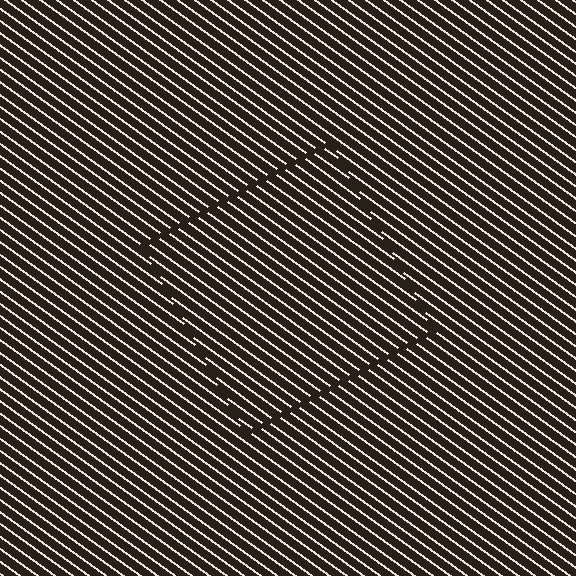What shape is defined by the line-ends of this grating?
An illusory square. The interior of the shape contains the same grating, shifted by half a period — the contour is defined by the phase discontinuity where line-ends from the inner and outer gratings abut.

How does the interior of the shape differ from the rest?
The interior of the shape contains the same grating, shifted by half a period — the contour is defined by the phase discontinuity where line-ends from the inner and outer gratings abut.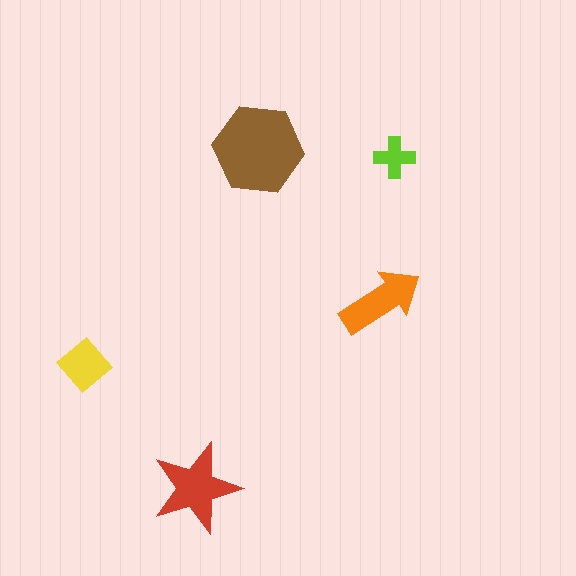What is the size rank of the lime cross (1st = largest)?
5th.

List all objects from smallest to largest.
The lime cross, the yellow diamond, the orange arrow, the red star, the brown hexagon.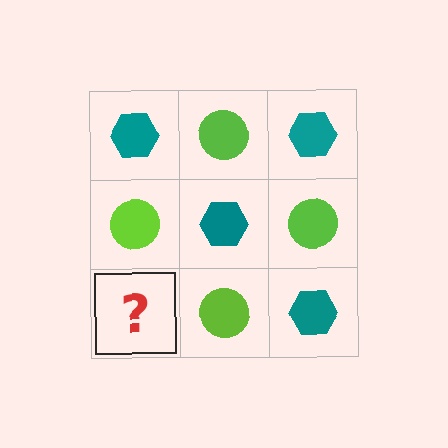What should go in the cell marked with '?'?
The missing cell should contain a teal hexagon.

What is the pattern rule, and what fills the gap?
The rule is that it alternates teal hexagon and lime circle in a checkerboard pattern. The gap should be filled with a teal hexagon.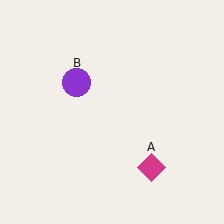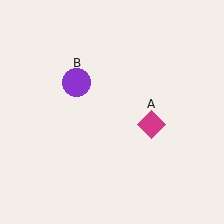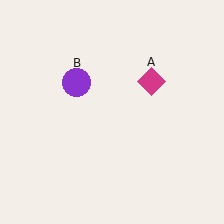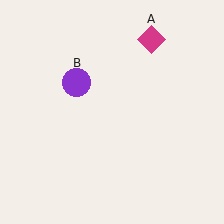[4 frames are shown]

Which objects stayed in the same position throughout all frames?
Purple circle (object B) remained stationary.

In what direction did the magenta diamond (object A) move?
The magenta diamond (object A) moved up.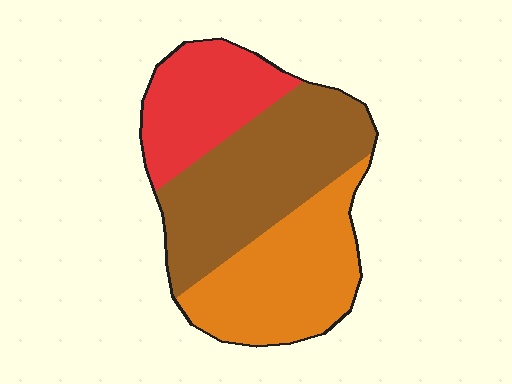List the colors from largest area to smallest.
From largest to smallest: brown, orange, red.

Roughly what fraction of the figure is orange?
Orange covers 34% of the figure.